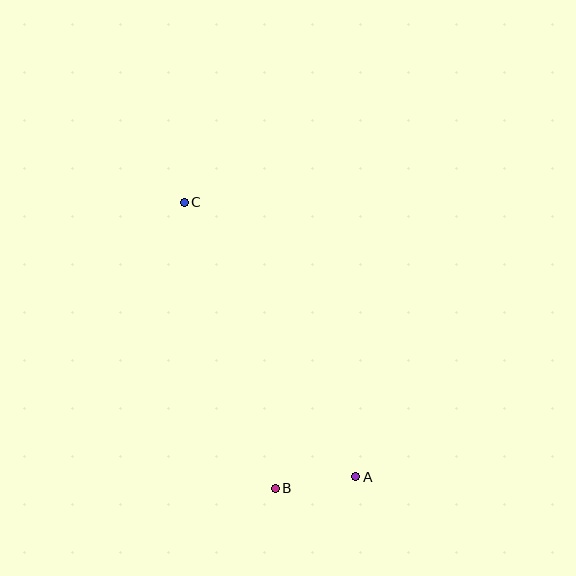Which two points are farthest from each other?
Points A and C are farthest from each other.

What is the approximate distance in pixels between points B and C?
The distance between B and C is approximately 300 pixels.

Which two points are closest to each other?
Points A and B are closest to each other.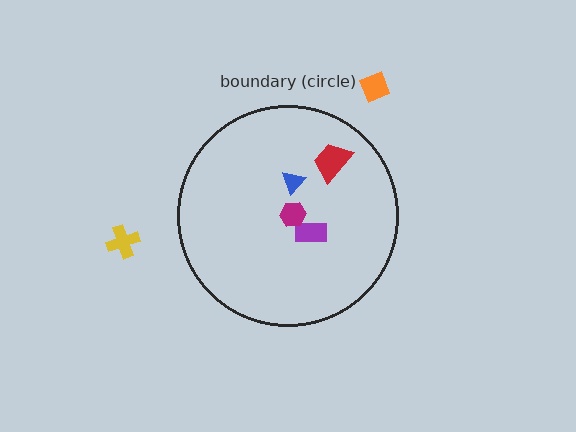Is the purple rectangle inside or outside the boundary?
Inside.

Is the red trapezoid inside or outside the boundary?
Inside.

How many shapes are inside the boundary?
4 inside, 2 outside.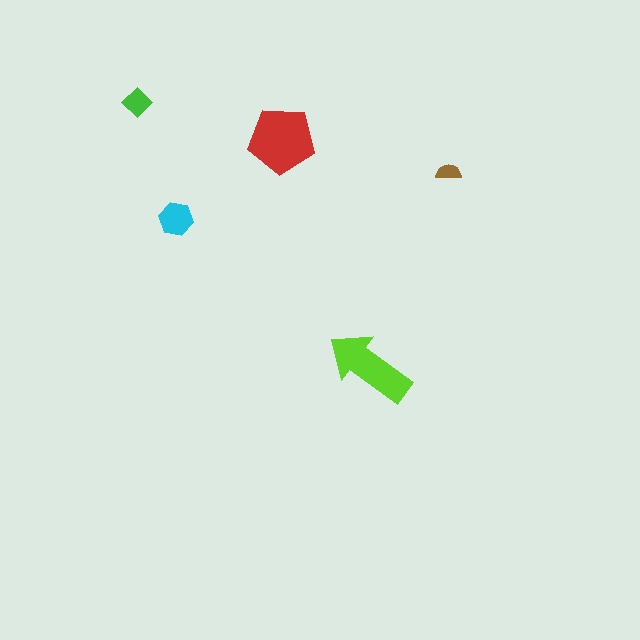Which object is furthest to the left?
The green diamond is leftmost.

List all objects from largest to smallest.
The red pentagon, the lime arrow, the cyan hexagon, the green diamond, the brown semicircle.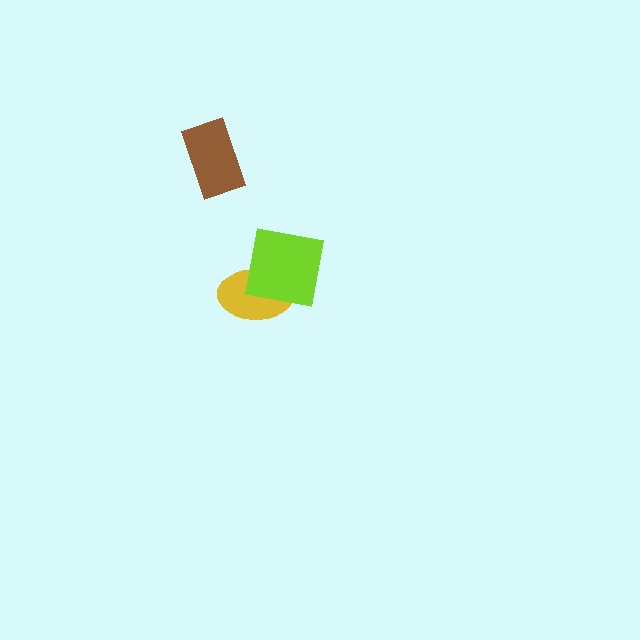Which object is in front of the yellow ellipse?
The lime square is in front of the yellow ellipse.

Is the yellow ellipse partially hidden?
Yes, it is partially covered by another shape.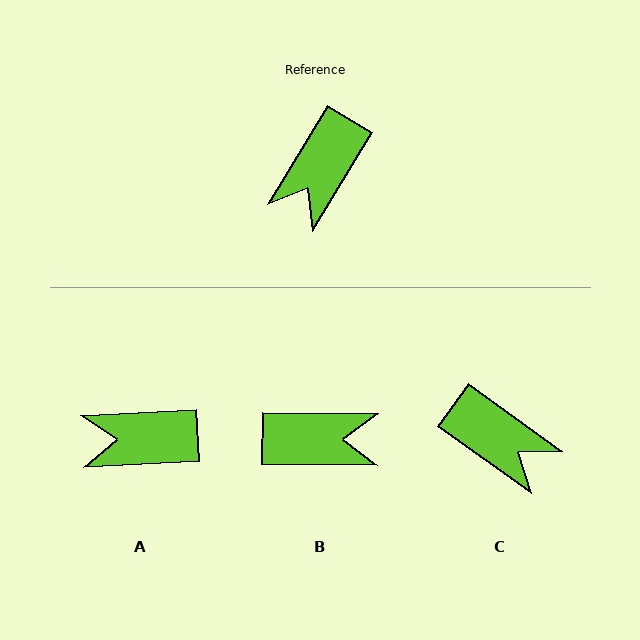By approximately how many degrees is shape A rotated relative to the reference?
Approximately 56 degrees clockwise.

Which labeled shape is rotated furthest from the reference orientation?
B, about 121 degrees away.